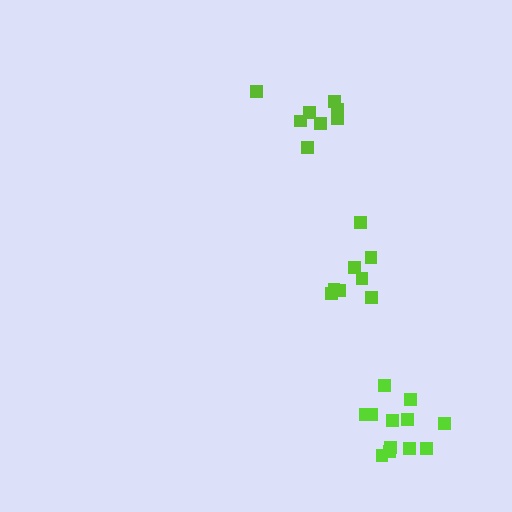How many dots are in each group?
Group 1: 8 dots, Group 2: 12 dots, Group 3: 8 dots (28 total).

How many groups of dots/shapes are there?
There are 3 groups.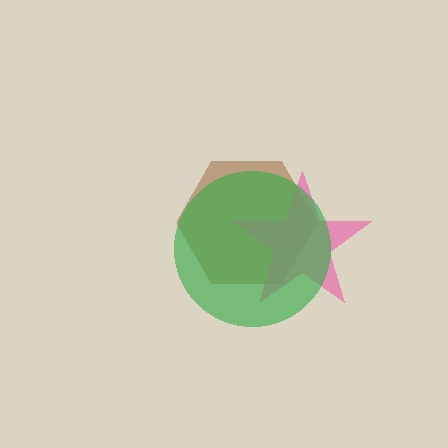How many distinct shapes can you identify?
There are 3 distinct shapes: a brown hexagon, a pink star, a green circle.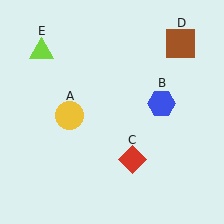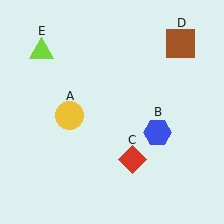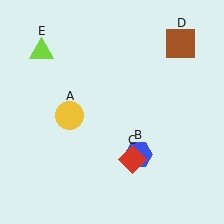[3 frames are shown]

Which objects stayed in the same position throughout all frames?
Yellow circle (object A) and red diamond (object C) and brown square (object D) and lime triangle (object E) remained stationary.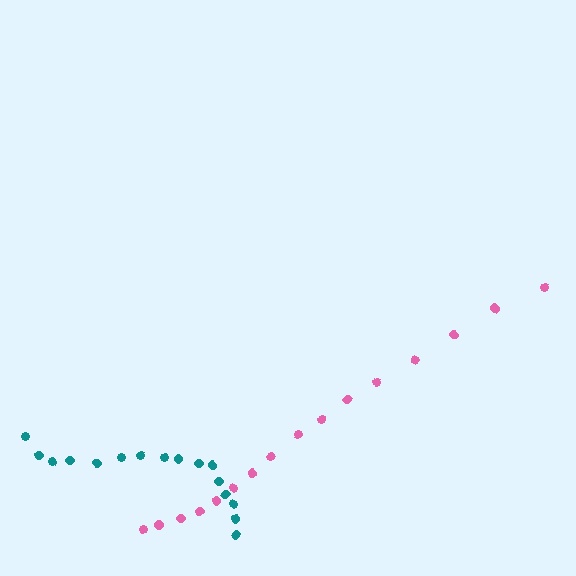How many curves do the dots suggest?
There are 2 distinct paths.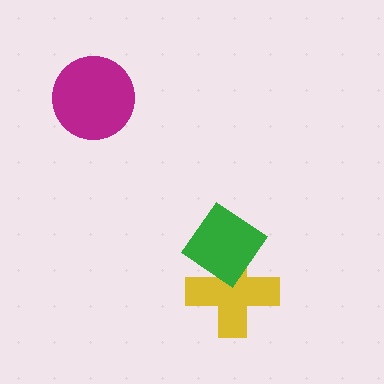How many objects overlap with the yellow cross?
1 object overlaps with the yellow cross.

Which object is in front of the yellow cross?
The green diamond is in front of the yellow cross.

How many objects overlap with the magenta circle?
0 objects overlap with the magenta circle.